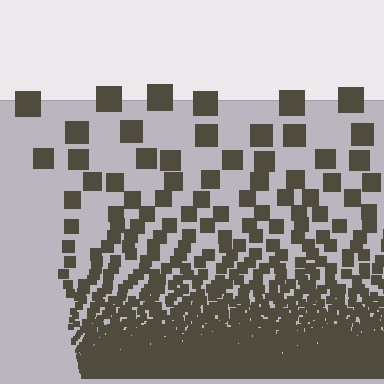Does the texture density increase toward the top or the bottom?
Density increases toward the bottom.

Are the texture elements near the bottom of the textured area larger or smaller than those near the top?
Smaller. The gradient is inverted — elements near the bottom are smaller and denser.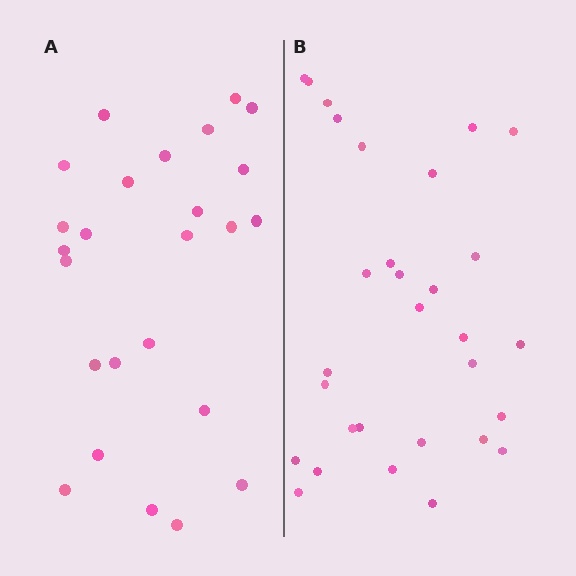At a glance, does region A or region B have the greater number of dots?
Region B (the right region) has more dots.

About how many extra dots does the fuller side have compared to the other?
Region B has about 5 more dots than region A.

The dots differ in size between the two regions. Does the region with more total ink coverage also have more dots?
No. Region A has more total ink coverage because its dots are larger, but region B actually contains more individual dots. Total area can be misleading — the number of items is what matters here.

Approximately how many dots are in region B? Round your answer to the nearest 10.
About 30 dots.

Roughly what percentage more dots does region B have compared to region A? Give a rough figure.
About 20% more.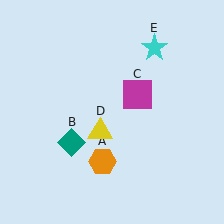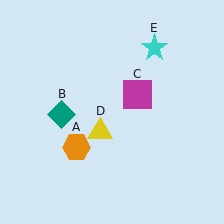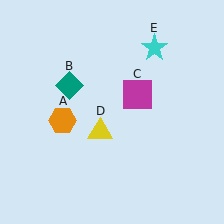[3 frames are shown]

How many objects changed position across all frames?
2 objects changed position: orange hexagon (object A), teal diamond (object B).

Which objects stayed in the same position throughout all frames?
Magenta square (object C) and yellow triangle (object D) and cyan star (object E) remained stationary.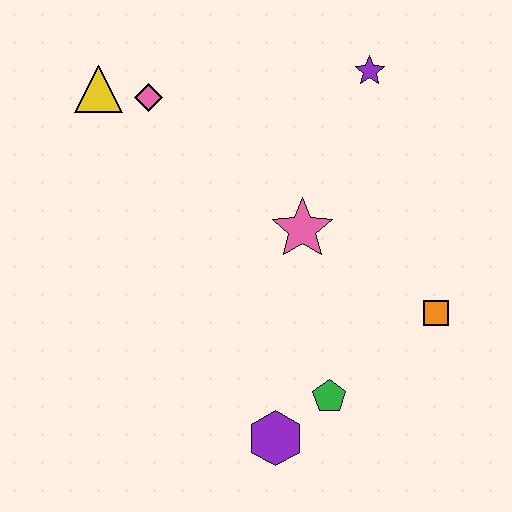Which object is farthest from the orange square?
The yellow triangle is farthest from the orange square.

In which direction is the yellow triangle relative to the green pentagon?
The yellow triangle is above the green pentagon.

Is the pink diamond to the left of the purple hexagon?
Yes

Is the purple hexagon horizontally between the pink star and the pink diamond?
Yes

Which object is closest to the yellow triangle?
The pink diamond is closest to the yellow triangle.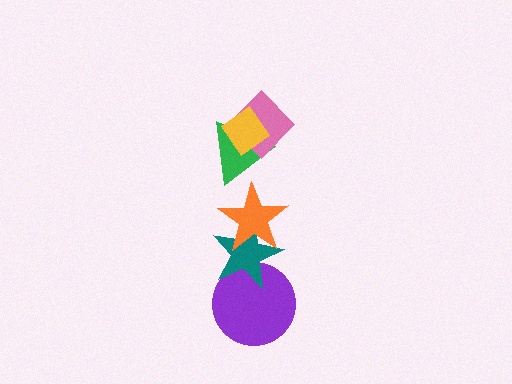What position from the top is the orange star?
The orange star is 4th from the top.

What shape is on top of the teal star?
The orange star is on top of the teal star.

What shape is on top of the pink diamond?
The yellow diamond is on top of the pink diamond.